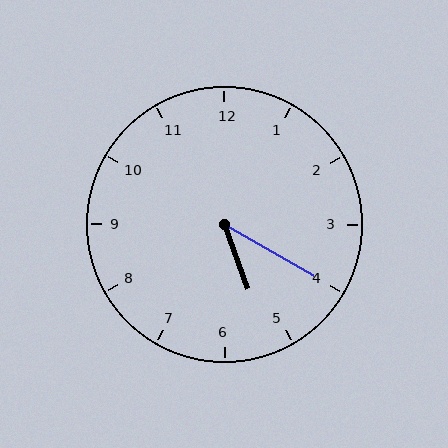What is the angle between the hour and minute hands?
Approximately 40 degrees.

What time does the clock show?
5:20.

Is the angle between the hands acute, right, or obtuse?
It is acute.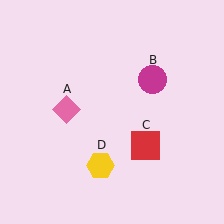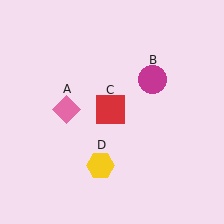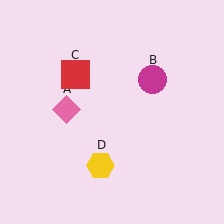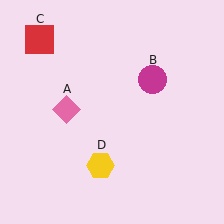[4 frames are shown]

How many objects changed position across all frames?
1 object changed position: red square (object C).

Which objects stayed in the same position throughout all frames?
Pink diamond (object A) and magenta circle (object B) and yellow hexagon (object D) remained stationary.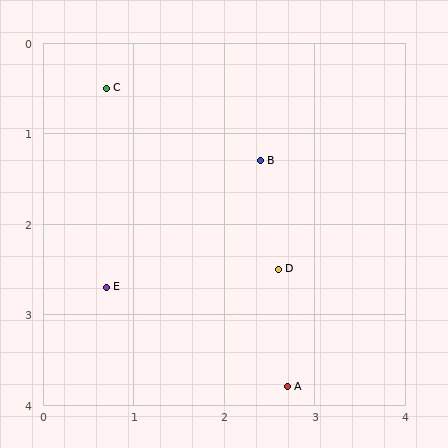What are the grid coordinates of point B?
Point B is at approximately (2.4, 1.3).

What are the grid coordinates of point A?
Point A is at approximately (2.7, 3.8).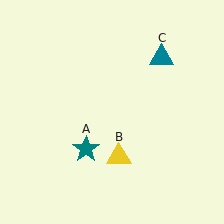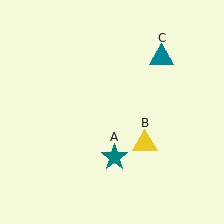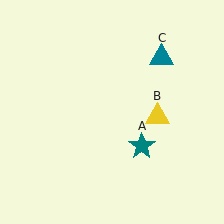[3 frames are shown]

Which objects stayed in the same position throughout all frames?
Teal triangle (object C) remained stationary.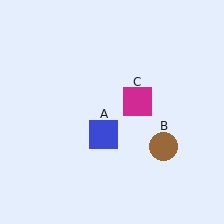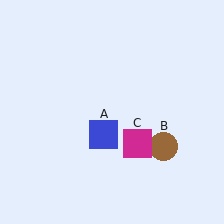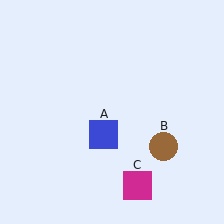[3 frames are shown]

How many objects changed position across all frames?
1 object changed position: magenta square (object C).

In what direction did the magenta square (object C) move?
The magenta square (object C) moved down.